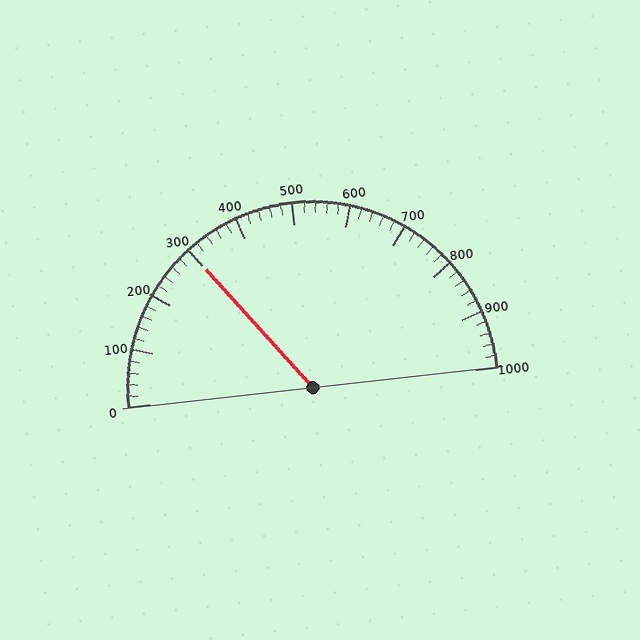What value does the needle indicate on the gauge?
The needle indicates approximately 300.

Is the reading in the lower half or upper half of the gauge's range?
The reading is in the lower half of the range (0 to 1000).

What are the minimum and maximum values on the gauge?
The gauge ranges from 0 to 1000.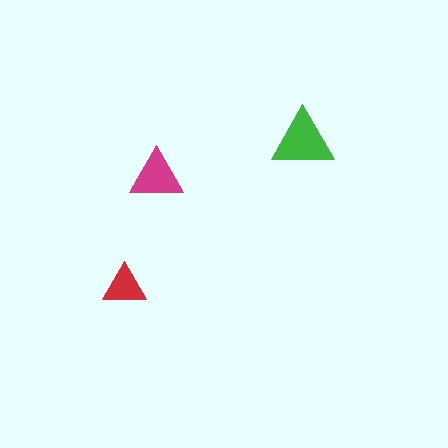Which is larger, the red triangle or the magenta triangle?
The magenta one.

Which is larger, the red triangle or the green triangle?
The green one.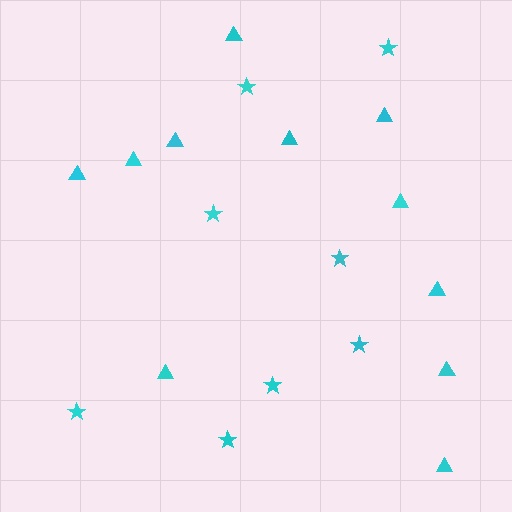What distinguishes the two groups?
There are 2 groups: one group of triangles (11) and one group of stars (8).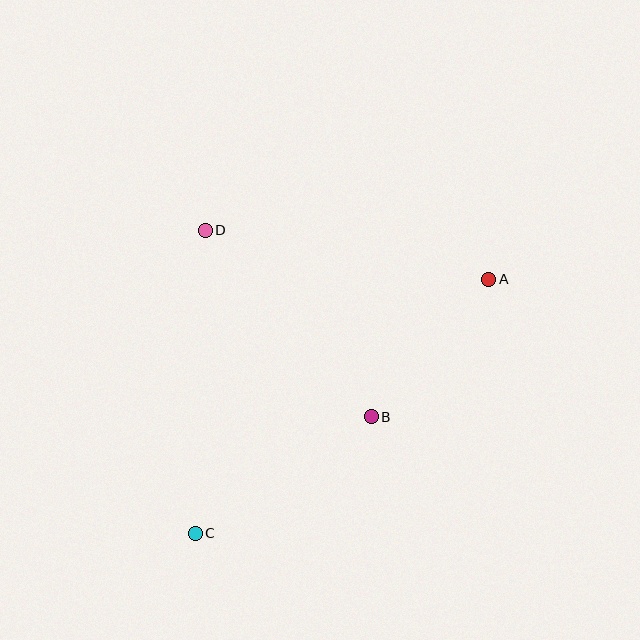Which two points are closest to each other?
Points A and B are closest to each other.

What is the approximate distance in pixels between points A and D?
The distance between A and D is approximately 288 pixels.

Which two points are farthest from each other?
Points A and C are farthest from each other.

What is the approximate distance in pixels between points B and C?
The distance between B and C is approximately 211 pixels.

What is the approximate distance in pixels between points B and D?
The distance between B and D is approximately 250 pixels.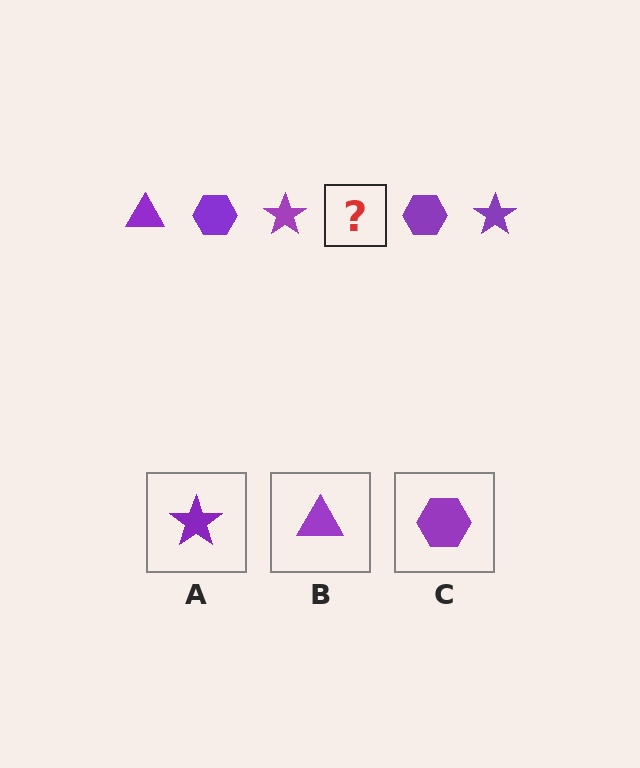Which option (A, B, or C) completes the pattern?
B.